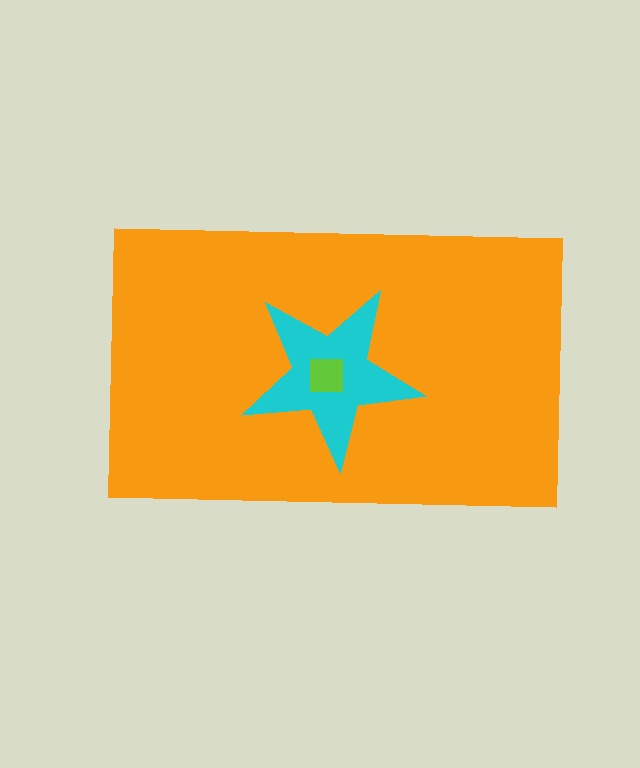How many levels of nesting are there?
3.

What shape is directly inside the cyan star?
The lime square.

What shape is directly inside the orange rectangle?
The cyan star.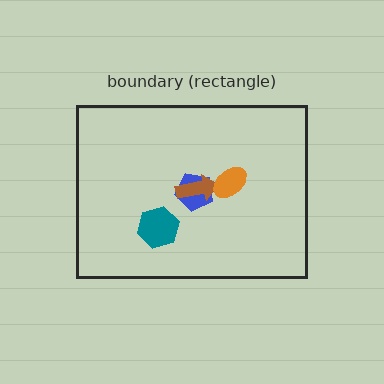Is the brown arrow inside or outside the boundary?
Inside.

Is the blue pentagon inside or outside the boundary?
Inside.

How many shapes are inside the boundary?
4 inside, 0 outside.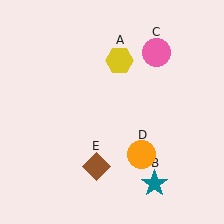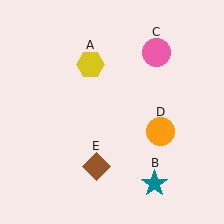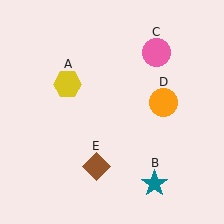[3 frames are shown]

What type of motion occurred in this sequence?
The yellow hexagon (object A), orange circle (object D) rotated counterclockwise around the center of the scene.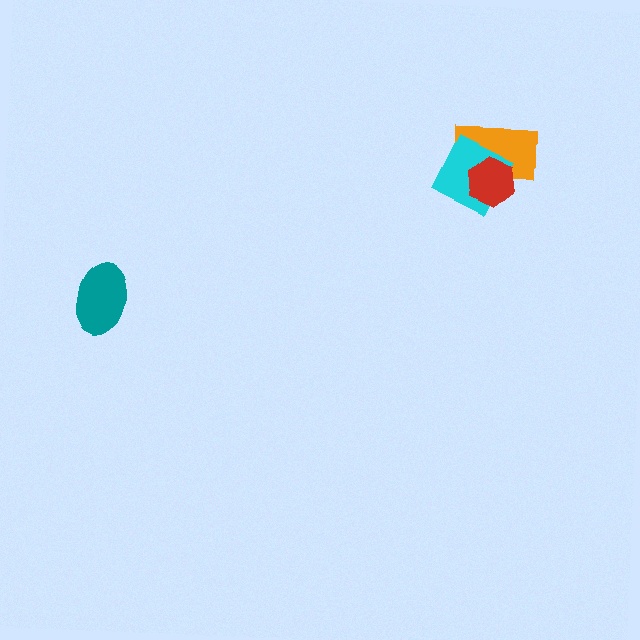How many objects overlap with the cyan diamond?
2 objects overlap with the cyan diamond.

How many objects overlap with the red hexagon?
2 objects overlap with the red hexagon.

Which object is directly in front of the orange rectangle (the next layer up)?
The cyan diamond is directly in front of the orange rectangle.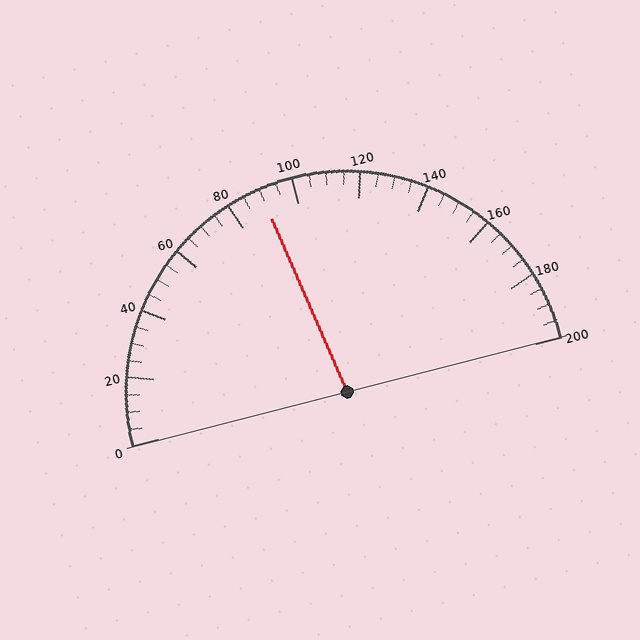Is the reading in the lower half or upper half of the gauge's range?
The reading is in the lower half of the range (0 to 200).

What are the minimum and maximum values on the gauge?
The gauge ranges from 0 to 200.